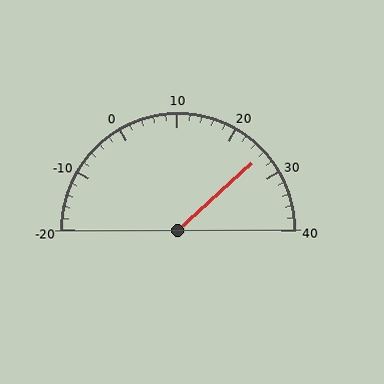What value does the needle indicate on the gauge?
The needle indicates approximately 26.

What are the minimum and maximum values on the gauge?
The gauge ranges from -20 to 40.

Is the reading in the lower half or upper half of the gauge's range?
The reading is in the upper half of the range (-20 to 40).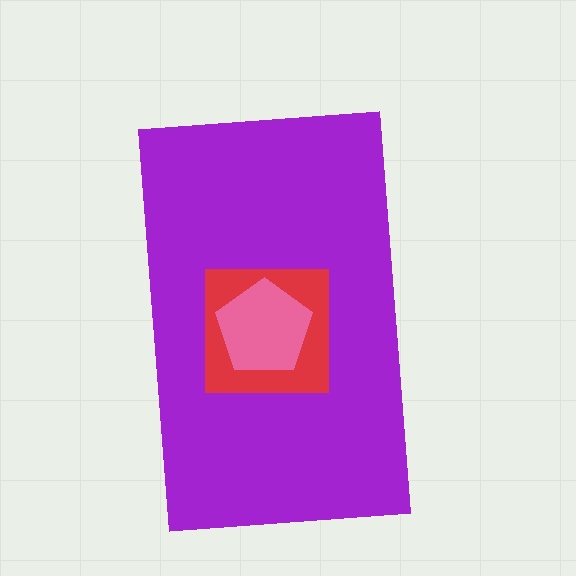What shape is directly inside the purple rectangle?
The red square.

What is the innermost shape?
The pink pentagon.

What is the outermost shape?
The purple rectangle.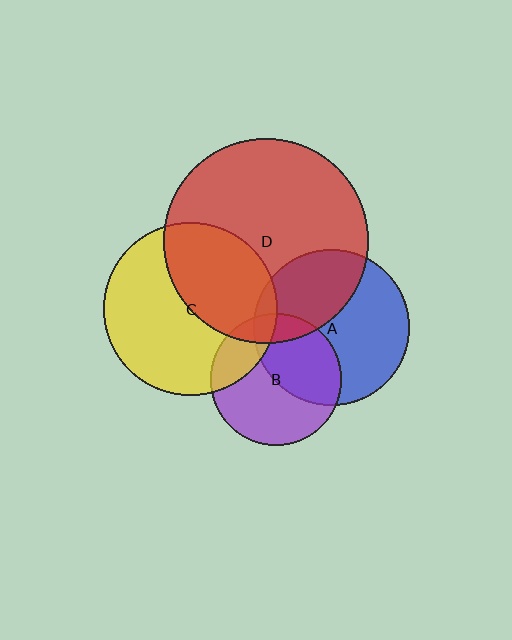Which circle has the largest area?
Circle D (red).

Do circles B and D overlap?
Yes.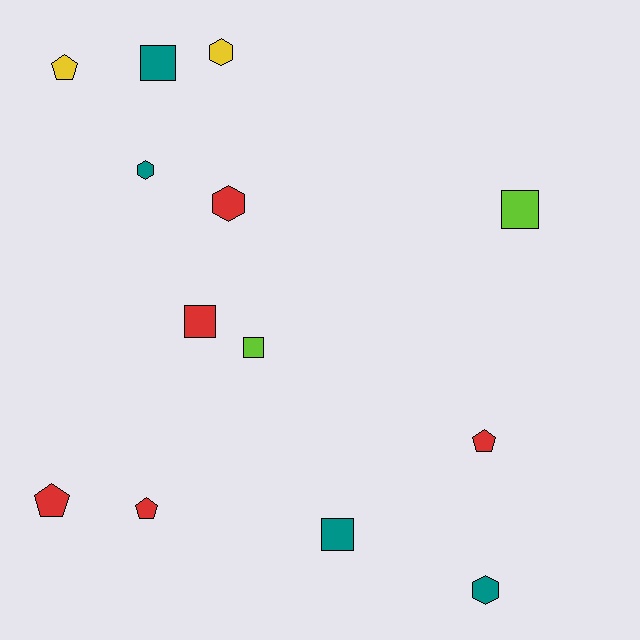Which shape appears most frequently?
Square, with 5 objects.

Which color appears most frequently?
Red, with 5 objects.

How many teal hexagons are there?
There are 2 teal hexagons.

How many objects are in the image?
There are 13 objects.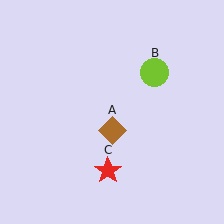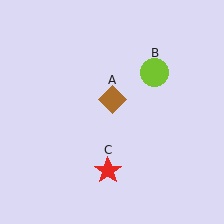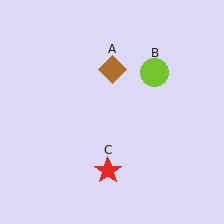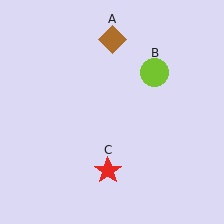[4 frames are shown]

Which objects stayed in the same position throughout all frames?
Lime circle (object B) and red star (object C) remained stationary.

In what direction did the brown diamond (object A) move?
The brown diamond (object A) moved up.